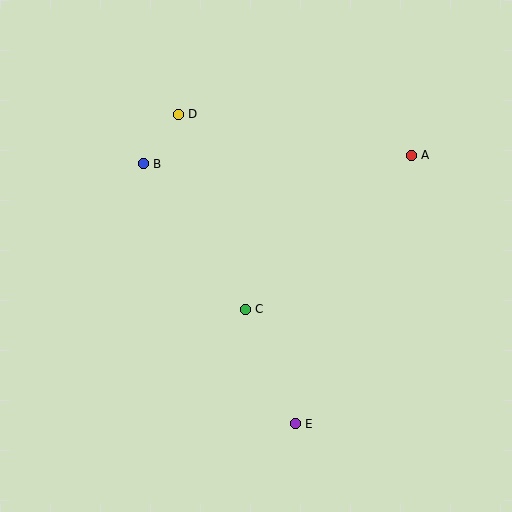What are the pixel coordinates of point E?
Point E is at (295, 424).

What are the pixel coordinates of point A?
Point A is at (411, 155).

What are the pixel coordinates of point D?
Point D is at (178, 114).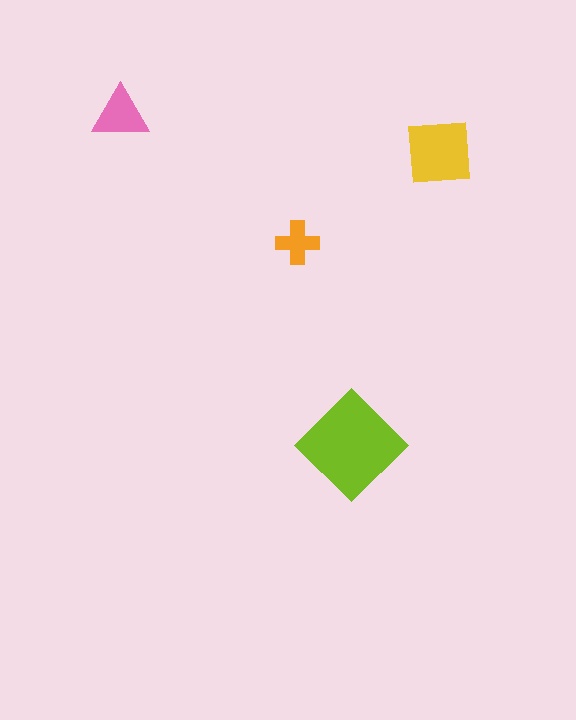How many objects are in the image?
There are 4 objects in the image.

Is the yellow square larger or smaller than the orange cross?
Larger.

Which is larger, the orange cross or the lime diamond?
The lime diamond.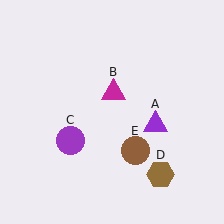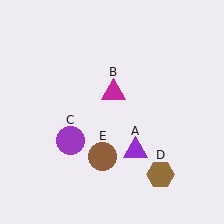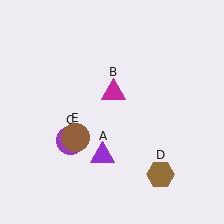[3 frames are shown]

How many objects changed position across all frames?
2 objects changed position: purple triangle (object A), brown circle (object E).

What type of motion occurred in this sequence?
The purple triangle (object A), brown circle (object E) rotated clockwise around the center of the scene.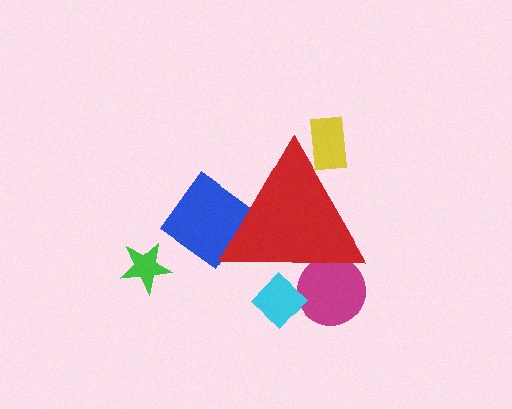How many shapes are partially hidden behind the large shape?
5 shapes are partially hidden.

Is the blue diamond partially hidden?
Yes, the blue diamond is partially hidden behind the red triangle.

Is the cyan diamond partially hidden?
Yes, the cyan diamond is partially hidden behind the red triangle.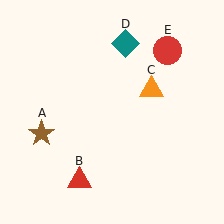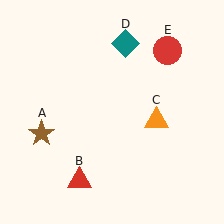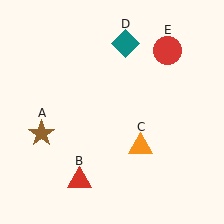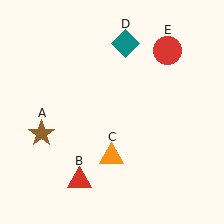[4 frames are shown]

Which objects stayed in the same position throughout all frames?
Brown star (object A) and red triangle (object B) and teal diamond (object D) and red circle (object E) remained stationary.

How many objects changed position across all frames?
1 object changed position: orange triangle (object C).